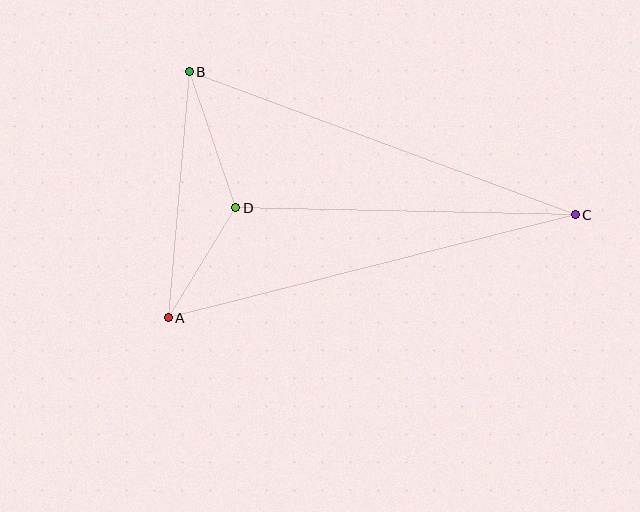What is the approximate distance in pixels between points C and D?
The distance between C and D is approximately 339 pixels.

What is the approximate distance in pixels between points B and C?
The distance between B and C is approximately 412 pixels.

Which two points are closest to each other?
Points A and D are closest to each other.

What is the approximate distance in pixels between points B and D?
The distance between B and D is approximately 144 pixels.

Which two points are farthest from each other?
Points A and C are farthest from each other.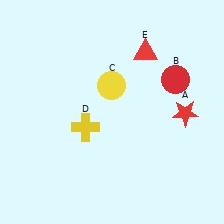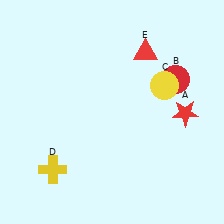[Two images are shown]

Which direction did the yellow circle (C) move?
The yellow circle (C) moved right.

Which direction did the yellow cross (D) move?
The yellow cross (D) moved down.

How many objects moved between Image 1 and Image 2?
2 objects moved between the two images.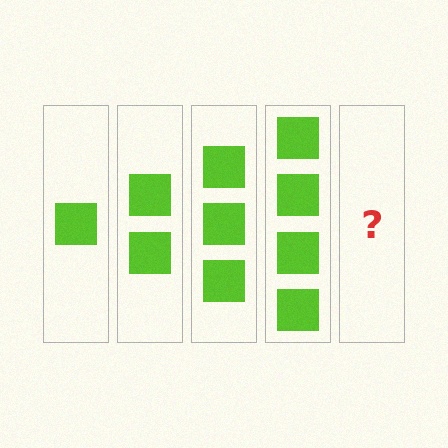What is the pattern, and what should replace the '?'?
The pattern is that each step adds one more square. The '?' should be 5 squares.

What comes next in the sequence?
The next element should be 5 squares.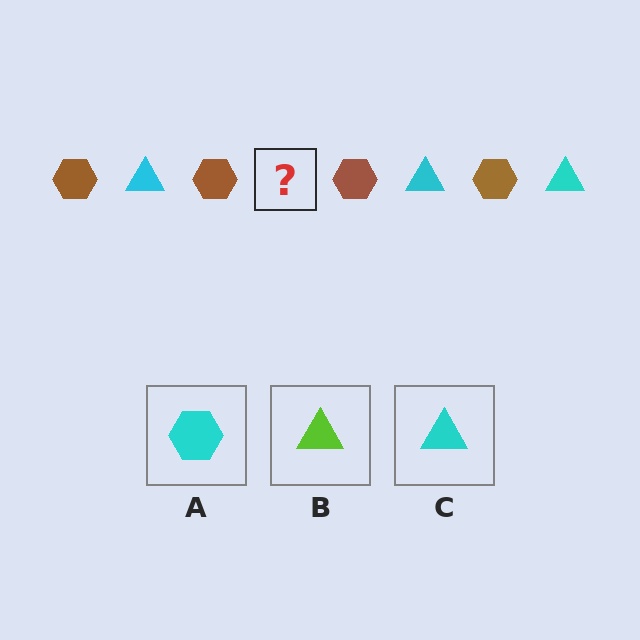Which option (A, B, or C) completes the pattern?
C.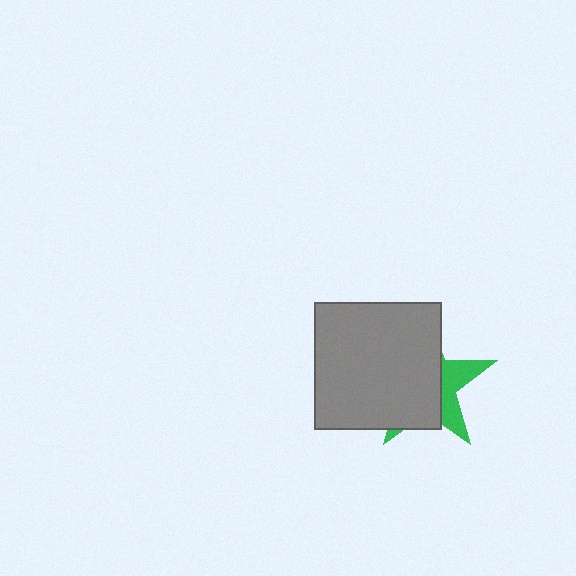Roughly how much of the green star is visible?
A small part of it is visible (roughly 33%).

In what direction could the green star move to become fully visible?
The green star could move right. That would shift it out from behind the gray square entirely.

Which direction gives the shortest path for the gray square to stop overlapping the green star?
Moving left gives the shortest separation.